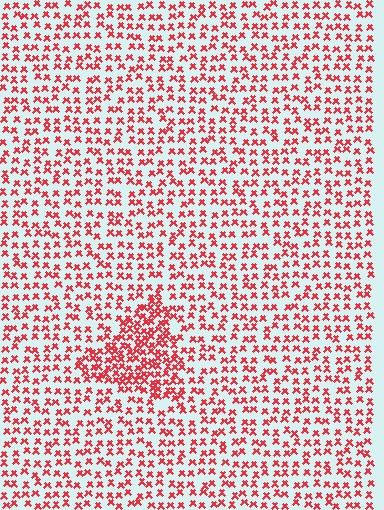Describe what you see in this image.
The image contains small red elements arranged at two different densities. A triangle-shaped region is visible where the elements are more densely packed than the surrounding area.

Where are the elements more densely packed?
The elements are more densely packed inside the triangle boundary.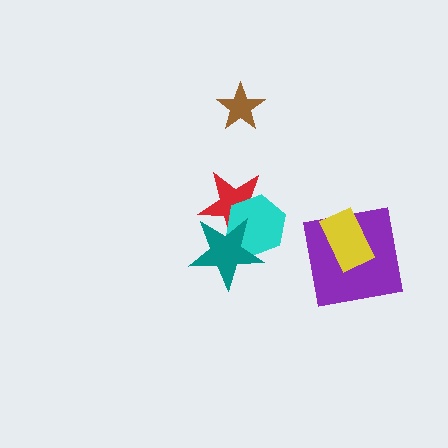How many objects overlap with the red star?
2 objects overlap with the red star.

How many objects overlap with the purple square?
1 object overlaps with the purple square.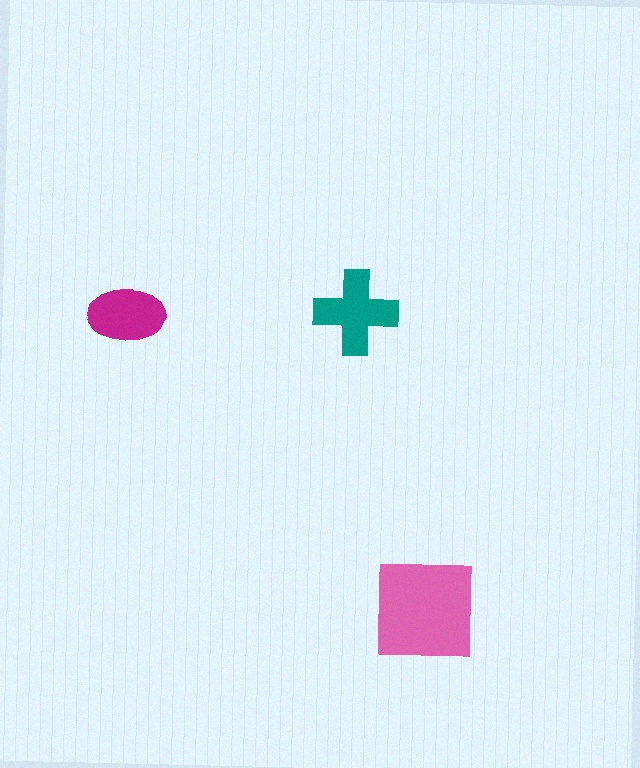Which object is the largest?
The pink square.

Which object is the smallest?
The magenta ellipse.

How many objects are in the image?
There are 3 objects in the image.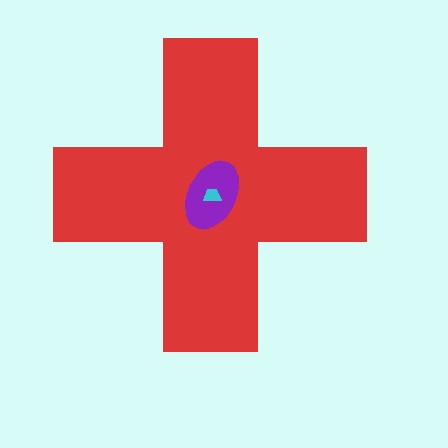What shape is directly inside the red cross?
The purple ellipse.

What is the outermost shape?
The red cross.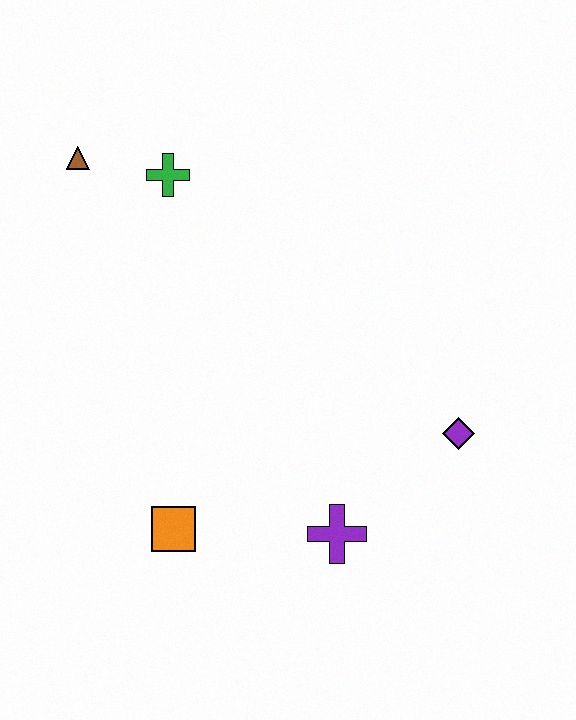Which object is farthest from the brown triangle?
The purple diamond is farthest from the brown triangle.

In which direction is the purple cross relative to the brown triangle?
The purple cross is below the brown triangle.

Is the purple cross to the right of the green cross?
Yes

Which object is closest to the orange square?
The purple cross is closest to the orange square.